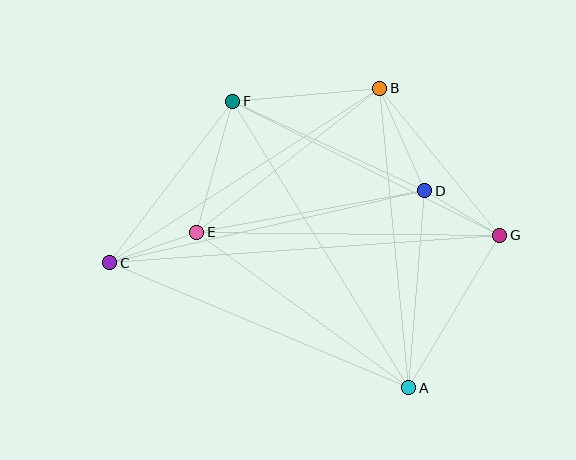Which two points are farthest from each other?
Points C and G are farthest from each other.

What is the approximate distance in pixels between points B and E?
The distance between B and E is approximately 233 pixels.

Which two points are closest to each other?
Points D and G are closest to each other.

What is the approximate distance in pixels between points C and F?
The distance between C and F is approximately 203 pixels.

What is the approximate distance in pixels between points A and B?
The distance between A and B is approximately 300 pixels.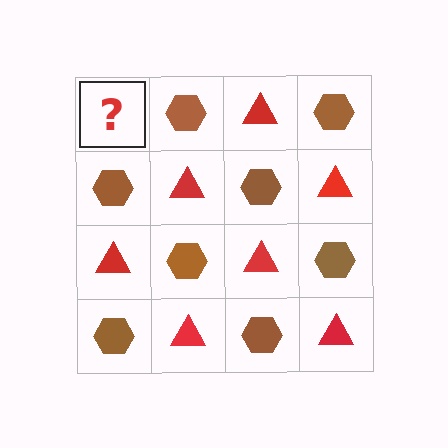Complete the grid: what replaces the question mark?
The question mark should be replaced with a red triangle.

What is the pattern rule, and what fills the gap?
The rule is that it alternates red triangle and brown hexagon in a checkerboard pattern. The gap should be filled with a red triangle.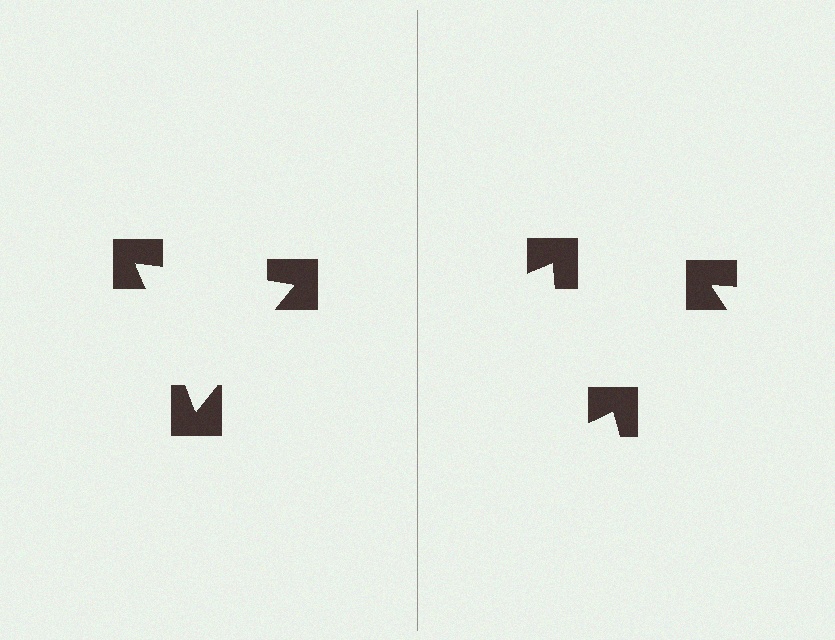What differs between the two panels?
The notched squares are positioned identically on both sides; only the wedge orientations differ. On the left they align to a triangle; on the right they are misaligned.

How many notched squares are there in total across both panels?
6 — 3 on each side.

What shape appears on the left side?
An illusory triangle.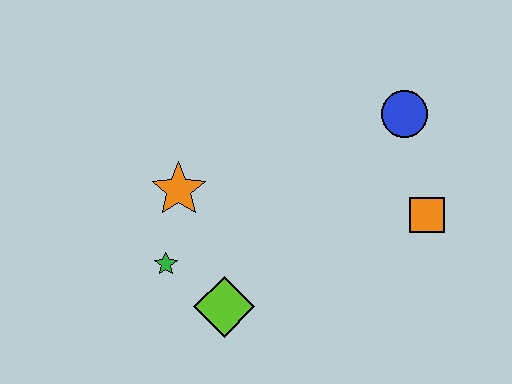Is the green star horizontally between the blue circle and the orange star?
No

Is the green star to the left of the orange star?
Yes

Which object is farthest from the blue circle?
The green star is farthest from the blue circle.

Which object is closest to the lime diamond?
The green star is closest to the lime diamond.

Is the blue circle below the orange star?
No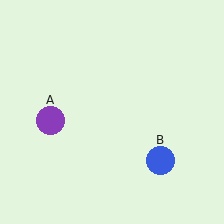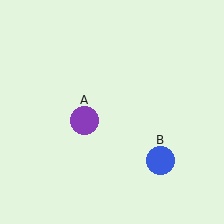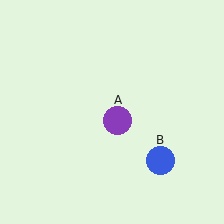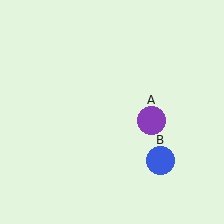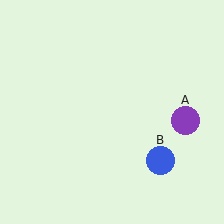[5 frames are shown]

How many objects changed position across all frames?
1 object changed position: purple circle (object A).